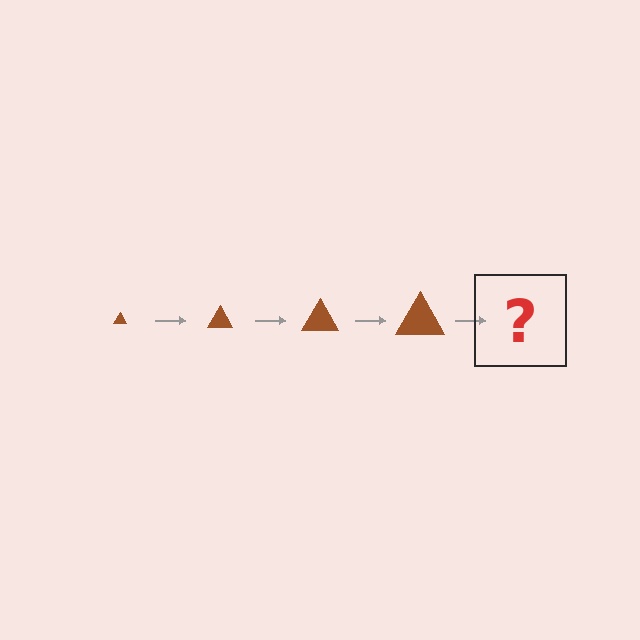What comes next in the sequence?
The next element should be a brown triangle, larger than the previous one.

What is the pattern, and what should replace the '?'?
The pattern is that the triangle gets progressively larger each step. The '?' should be a brown triangle, larger than the previous one.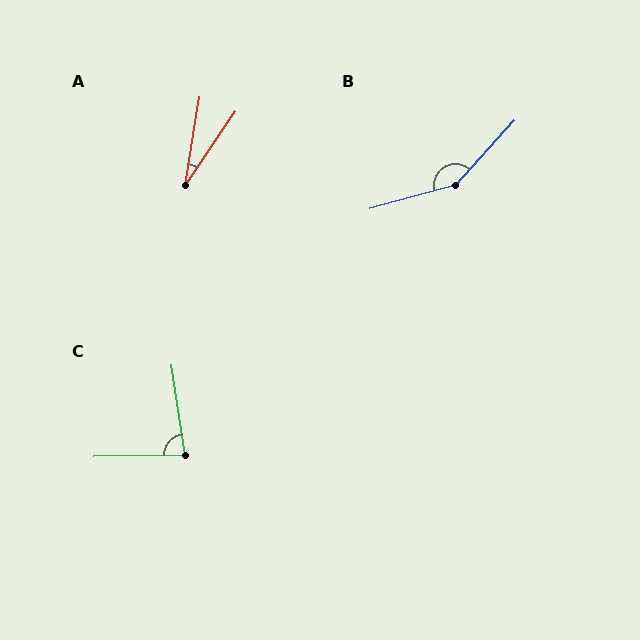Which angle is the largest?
B, at approximately 148 degrees.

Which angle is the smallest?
A, at approximately 25 degrees.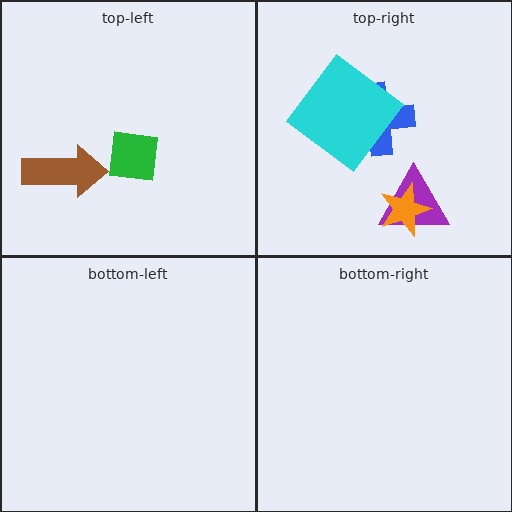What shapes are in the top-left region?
The brown arrow, the green square.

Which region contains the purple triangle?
The top-right region.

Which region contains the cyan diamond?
The top-right region.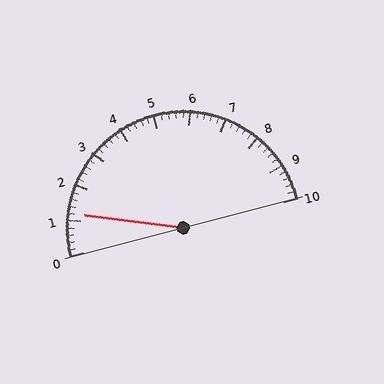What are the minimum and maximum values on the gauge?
The gauge ranges from 0 to 10.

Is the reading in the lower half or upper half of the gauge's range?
The reading is in the lower half of the range (0 to 10).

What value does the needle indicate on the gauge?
The needle indicates approximately 1.2.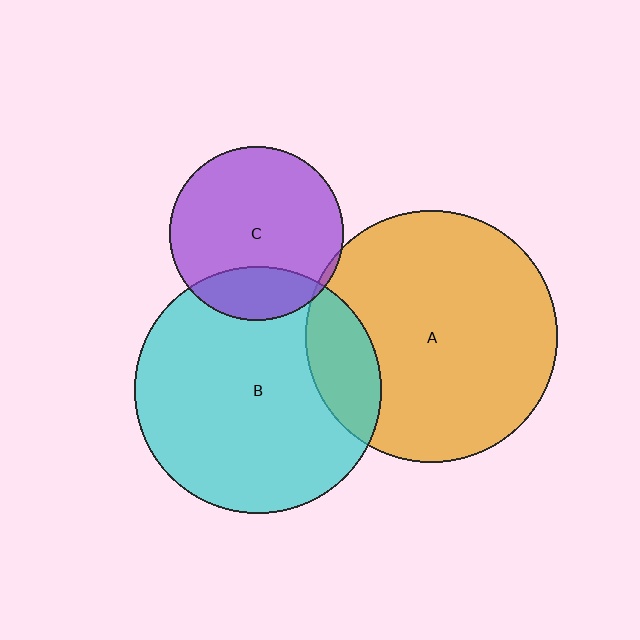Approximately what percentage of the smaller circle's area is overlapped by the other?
Approximately 5%.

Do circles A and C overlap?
Yes.